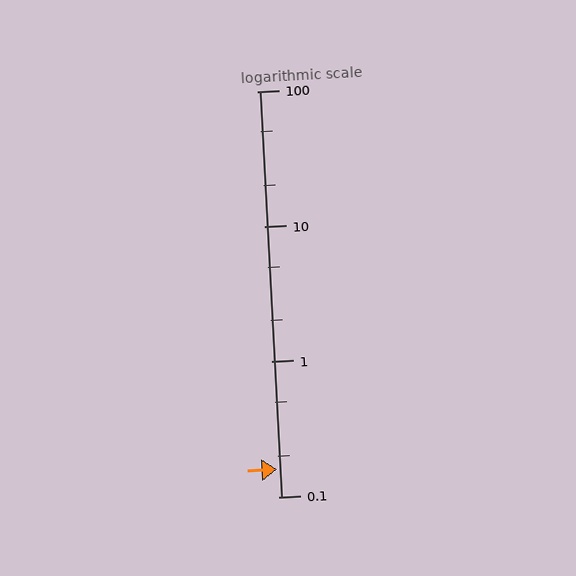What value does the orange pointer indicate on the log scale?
The pointer indicates approximately 0.16.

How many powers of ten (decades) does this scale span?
The scale spans 3 decades, from 0.1 to 100.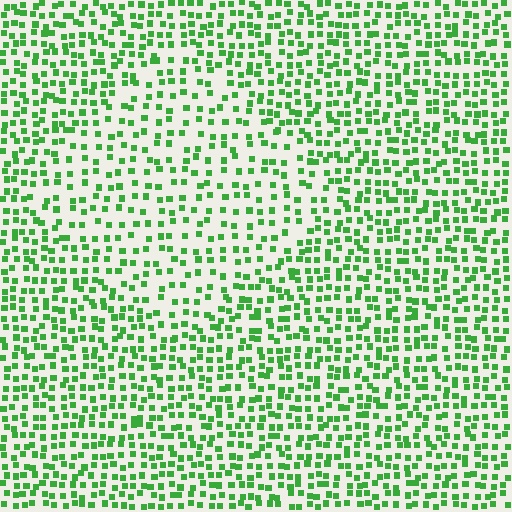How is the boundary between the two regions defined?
The boundary is defined by a change in element density (approximately 1.7x ratio). All elements are the same color, size, and shape.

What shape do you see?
I see a diamond.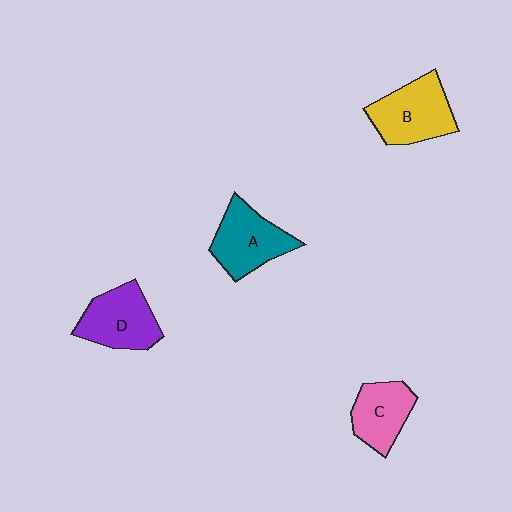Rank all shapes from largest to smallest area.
From largest to smallest: B (yellow), D (purple), A (teal), C (pink).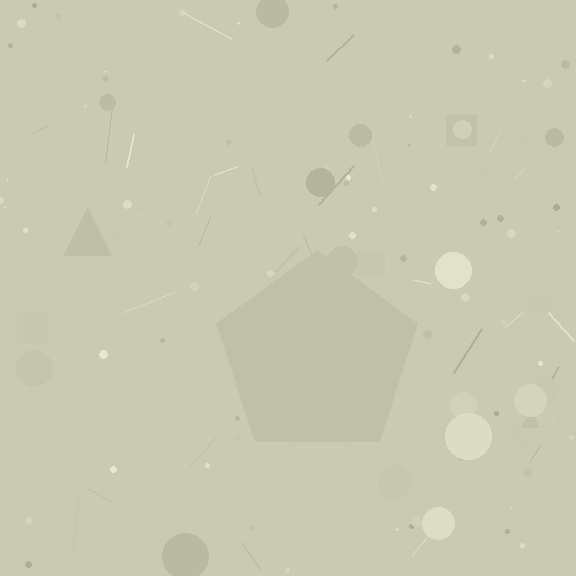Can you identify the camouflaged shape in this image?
The camouflaged shape is a pentagon.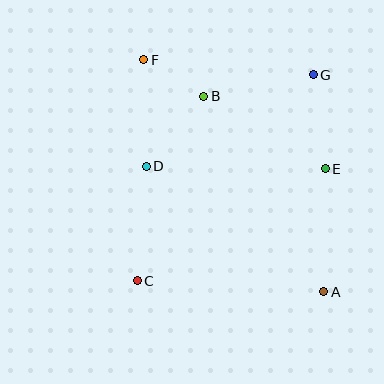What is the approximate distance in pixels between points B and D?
The distance between B and D is approximately 90 pixels.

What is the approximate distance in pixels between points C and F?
The distance between C and F is approximately 221 pixels.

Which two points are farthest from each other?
Points A and F are farthest from each other.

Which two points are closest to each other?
Points B and F are closest to each other.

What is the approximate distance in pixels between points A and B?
The distance between A and B is approximately 229 pixels.